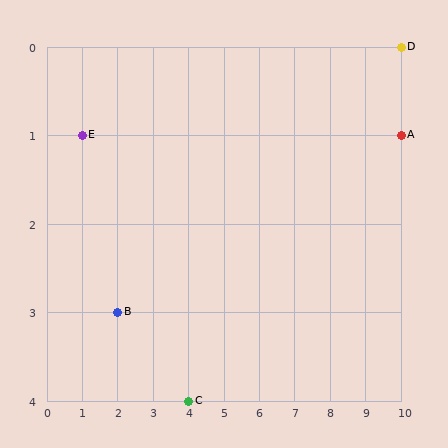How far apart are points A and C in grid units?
Points A and C are 6 columns and 3 rows apart (about 6.7 grid units diagonally).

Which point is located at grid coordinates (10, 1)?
Point A is at (10, 1).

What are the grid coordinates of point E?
Point E is at grid coordinates (1, 1).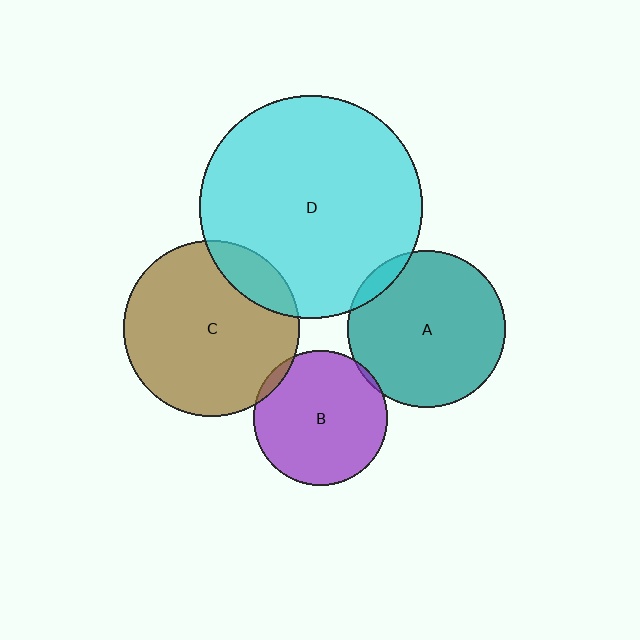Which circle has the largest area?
Circle D (cyan).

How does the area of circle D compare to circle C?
Approximately 1.6 times.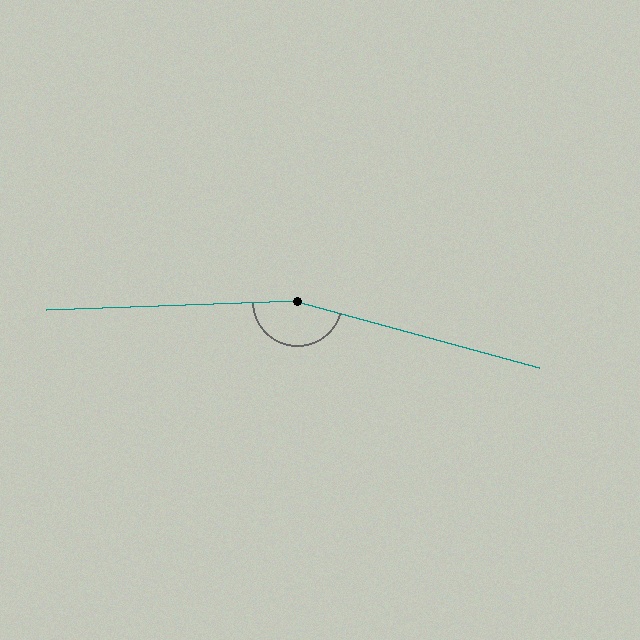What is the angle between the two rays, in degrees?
Approximately 163 degrees.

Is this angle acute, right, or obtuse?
It is obtuse.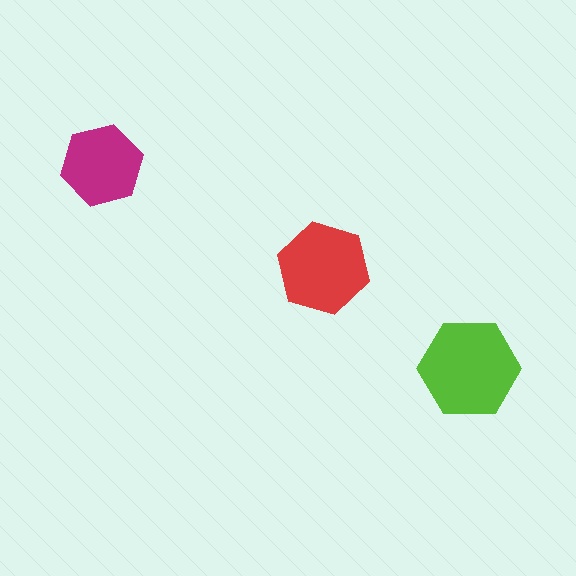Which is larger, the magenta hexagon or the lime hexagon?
The lime one.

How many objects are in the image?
There are 3 objects in the image.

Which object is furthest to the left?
The magenta hexagon is leftmost.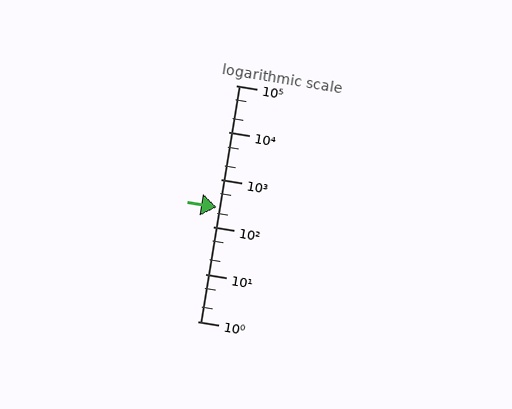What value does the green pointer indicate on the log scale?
The pointer indicates approximately 260.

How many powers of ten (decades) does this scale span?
The scale spans 5 decades, from 1 to 100000.